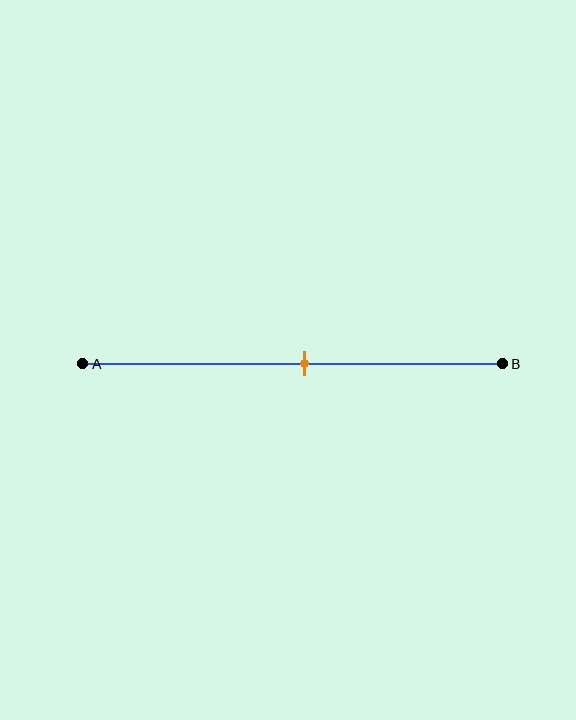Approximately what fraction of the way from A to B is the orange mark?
The orange mark is approximately 55% of the way from A to B.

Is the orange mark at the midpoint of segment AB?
Yes, the mark is approximately at the midpoint.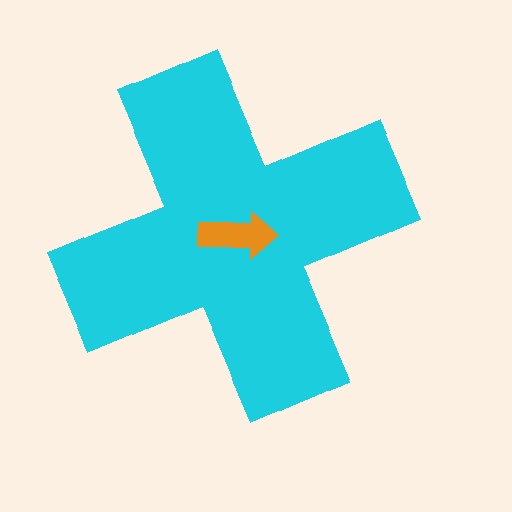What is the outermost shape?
The cyan cross.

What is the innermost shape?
The orange arrow.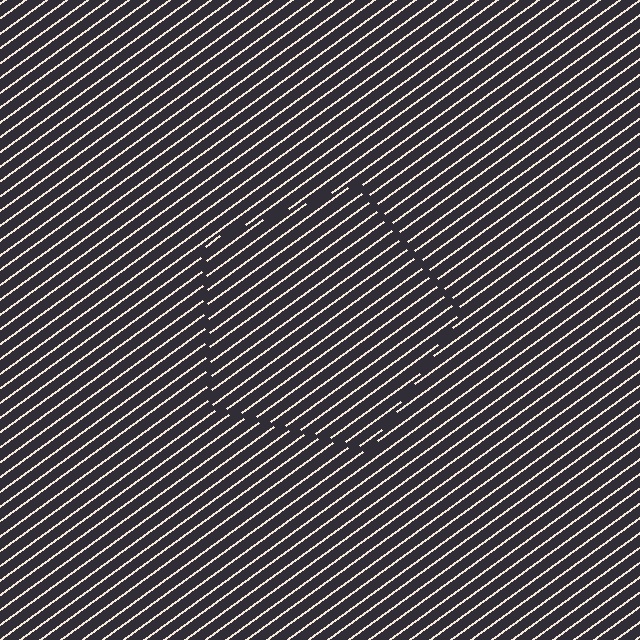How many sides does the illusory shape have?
5 sides — the line-ends trace a pentagon.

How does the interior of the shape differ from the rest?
The interior of the shape contains the same grating, shifted by half a period — the contour is defined by the phase discontinuity where line-ends from the inner and outer gratings abut.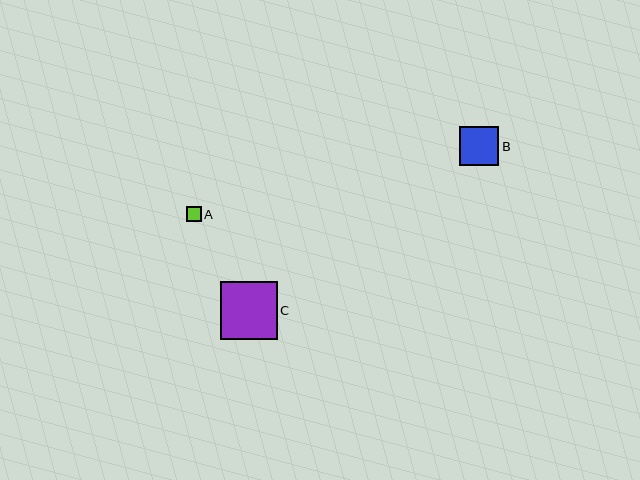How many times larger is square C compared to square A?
Square C is approximately 3.8 times the size of square A.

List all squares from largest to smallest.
From largest to smallest: C, B, A.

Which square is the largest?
Square C is the largest with a size of approximately 57 pixels.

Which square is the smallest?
Square A is the smallest with a size of approximately 15 pixels.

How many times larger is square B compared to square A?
Square B is approximately 2.6 times the size of square A.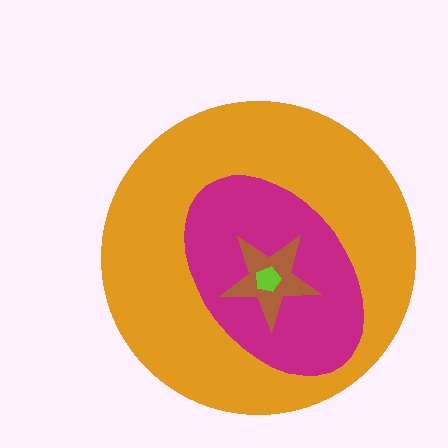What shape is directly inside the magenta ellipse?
The brown star.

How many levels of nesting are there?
4.